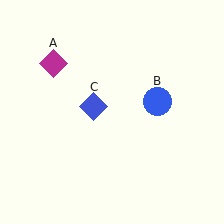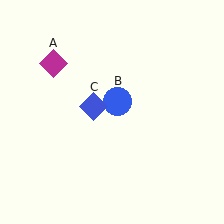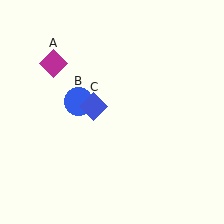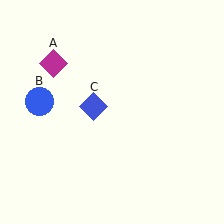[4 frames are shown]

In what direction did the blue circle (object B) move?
The blue circle (object B) moved left.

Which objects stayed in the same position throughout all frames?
Magenta diamond (object A) and blue diamond (object C) remained stationary.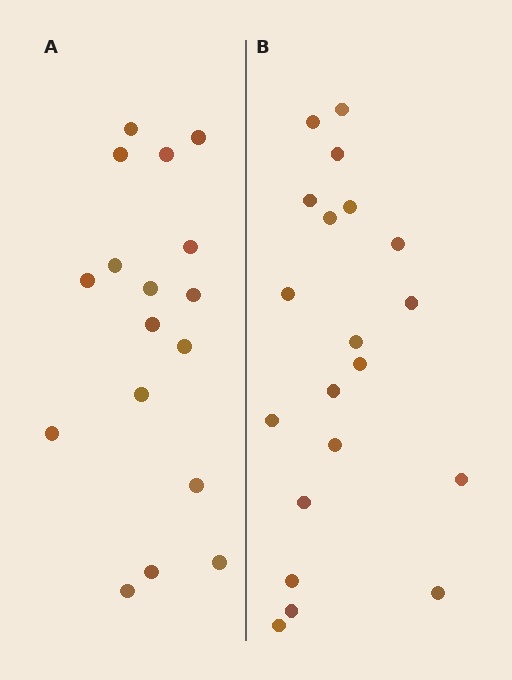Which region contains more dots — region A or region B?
Region B (the right region) has more dots.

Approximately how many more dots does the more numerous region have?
Region B has just a few more — roughly 2 or 3 more dots than region A.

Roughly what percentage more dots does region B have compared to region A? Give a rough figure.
About 20% more.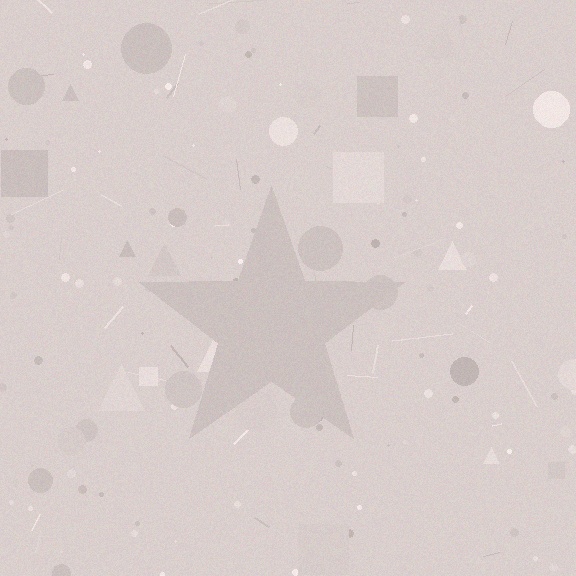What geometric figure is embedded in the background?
A star is embedded in the background.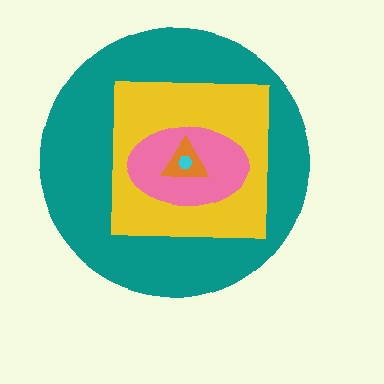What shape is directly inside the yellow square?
The pink ellipse.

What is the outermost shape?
The teal circle.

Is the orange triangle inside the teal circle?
Yes.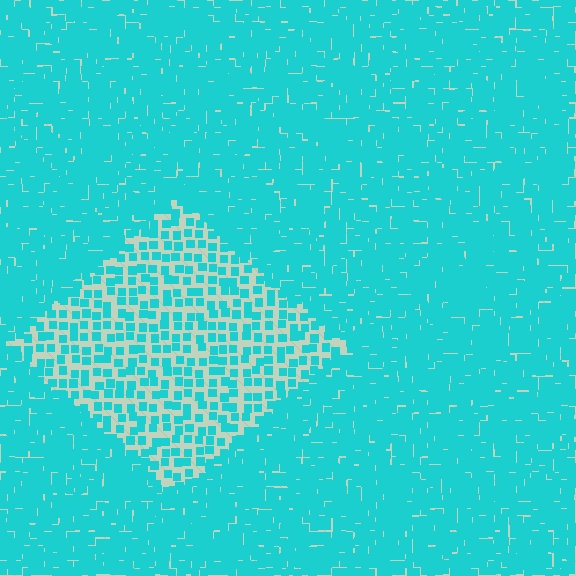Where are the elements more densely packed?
The elements are more densely packed outside the diamond boundary.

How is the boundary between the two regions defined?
The boundary is defined by a change in element density (approximately 2.4x ratio). All elements are the same color, size, and shape.